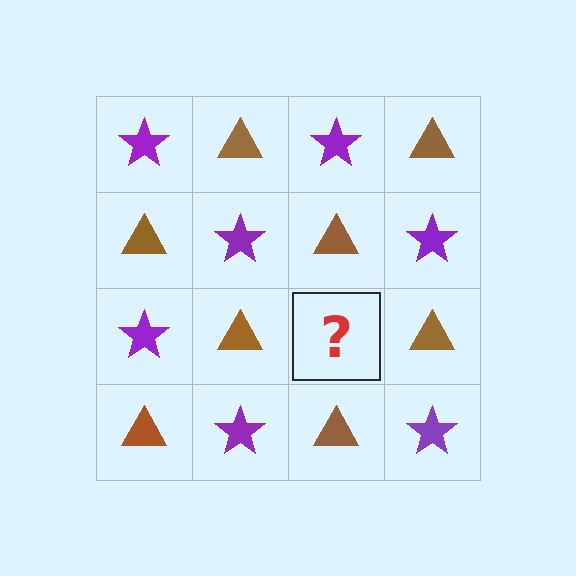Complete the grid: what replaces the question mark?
The question mark should be replaced with a purple star.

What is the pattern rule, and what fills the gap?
The rule is that it alternates purple star and brown triangle in a checkerboard pattern. The gap should be filled with a purple star.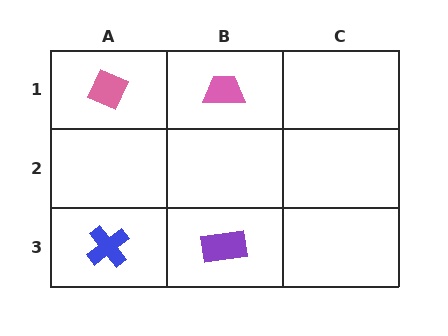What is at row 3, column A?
A blue cross.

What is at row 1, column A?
A pink diamond.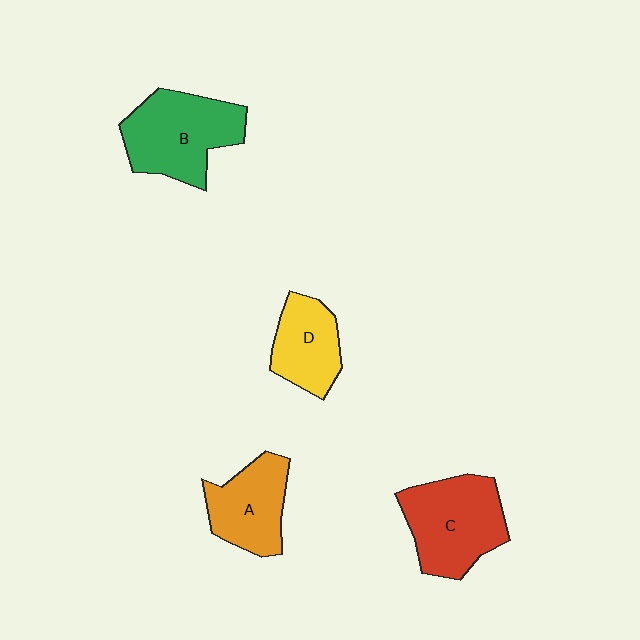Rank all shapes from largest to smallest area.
From largest to smallest: B (green), C (red), A (orange), D (yellow).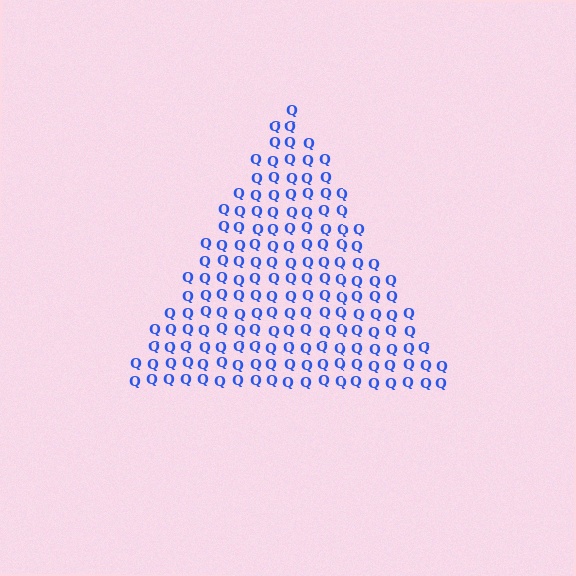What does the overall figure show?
The overall figure shows a triangle.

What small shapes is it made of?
It is made of small letter Q's.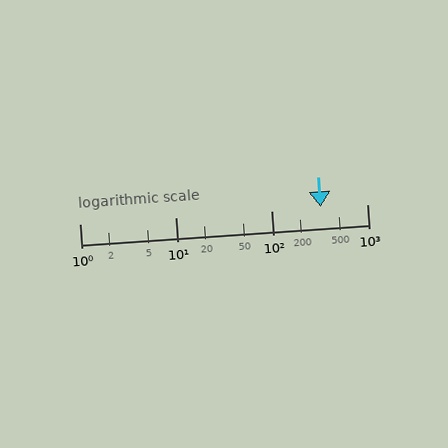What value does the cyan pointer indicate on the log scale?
The pointer indicates approximately 330.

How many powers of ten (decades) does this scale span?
The scale spans 3 decades, from 1 to 1000.